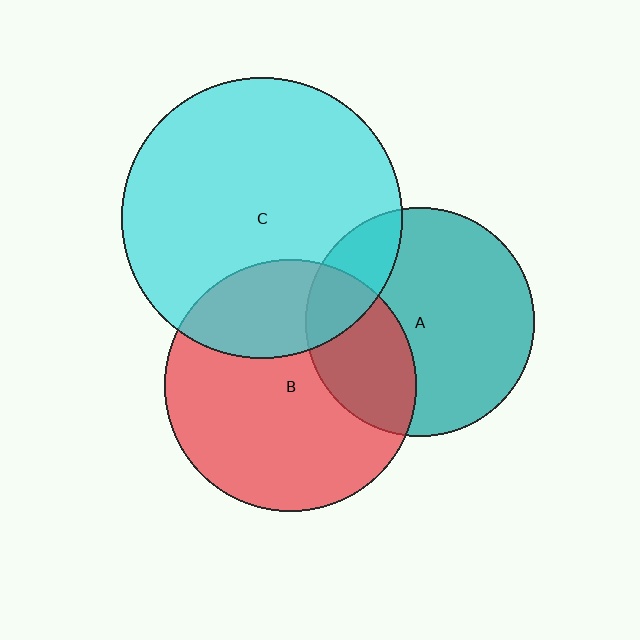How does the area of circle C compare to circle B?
Approximately 1.2 times.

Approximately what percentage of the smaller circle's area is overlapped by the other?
Approximately 30%.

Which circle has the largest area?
Circle C (cyan).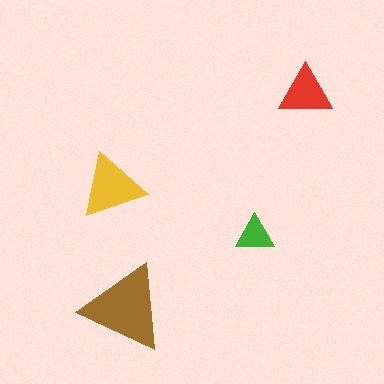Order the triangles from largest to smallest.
the brown one, the yellow one, the red one, the green one.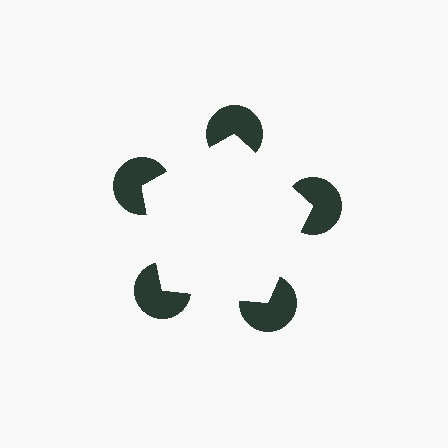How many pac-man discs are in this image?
There are 5 — one at each vertex of the illusory pentagon.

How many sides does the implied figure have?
5 sides.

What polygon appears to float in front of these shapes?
An illusory pentagon — its edges are inferred from the aligned wedge cuts in the pac-man discs, not physically drawn.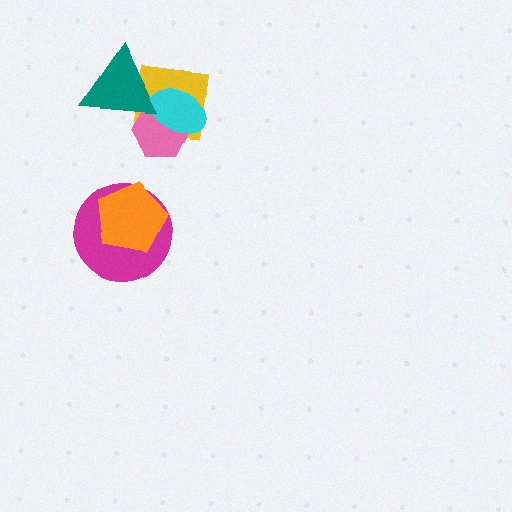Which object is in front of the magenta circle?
The orange pentagon is in front of the magenta circle.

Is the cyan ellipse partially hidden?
Yes, it is partially covered by another shape.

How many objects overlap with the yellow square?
3 objects overlap with the yellow square.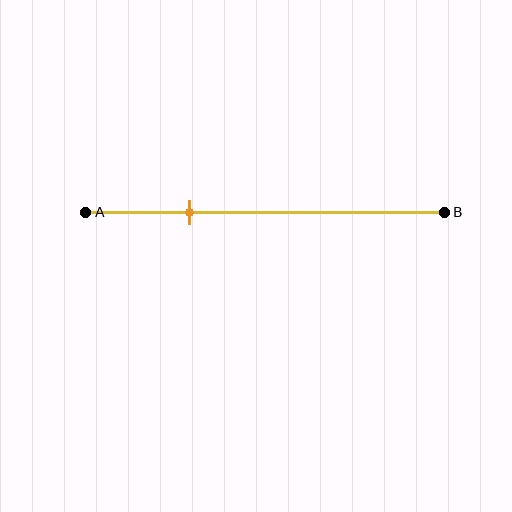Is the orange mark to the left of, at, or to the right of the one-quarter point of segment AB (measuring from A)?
The orange mark is to the right of the one-quarter point of segment AB.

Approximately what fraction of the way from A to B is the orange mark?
The orange mark is approximately 30% of the way from A to B.